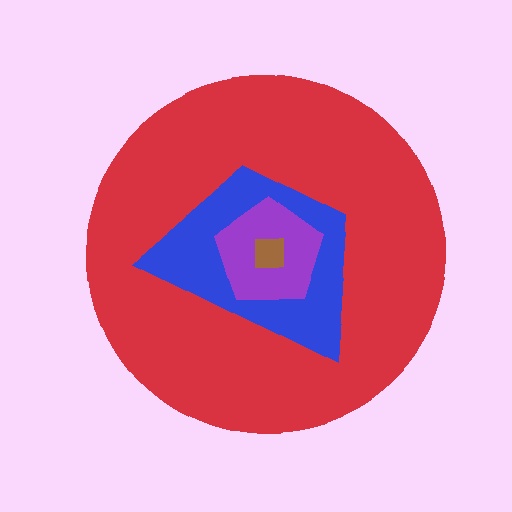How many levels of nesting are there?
4.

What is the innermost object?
The brown square.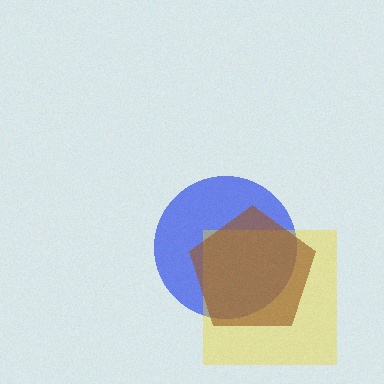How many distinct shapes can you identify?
There are 3 distinct shapes: a blue circle, a yellow square, a brown pentagon.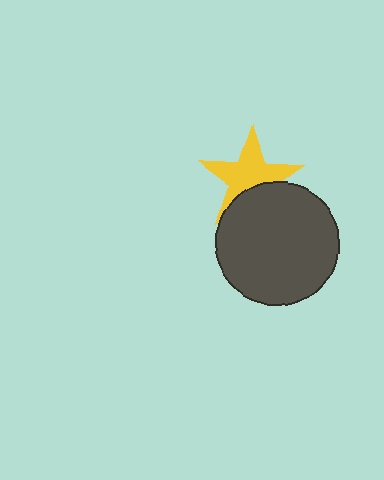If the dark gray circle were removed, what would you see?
You would see the complete yellow star.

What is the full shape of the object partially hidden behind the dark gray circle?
The partially hidden object is a yellow star.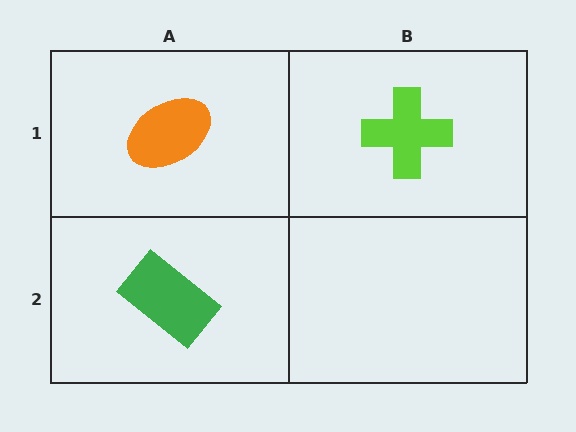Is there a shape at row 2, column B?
No, that cell is empty.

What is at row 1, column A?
An orange ellipse.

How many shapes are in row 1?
2 shapes.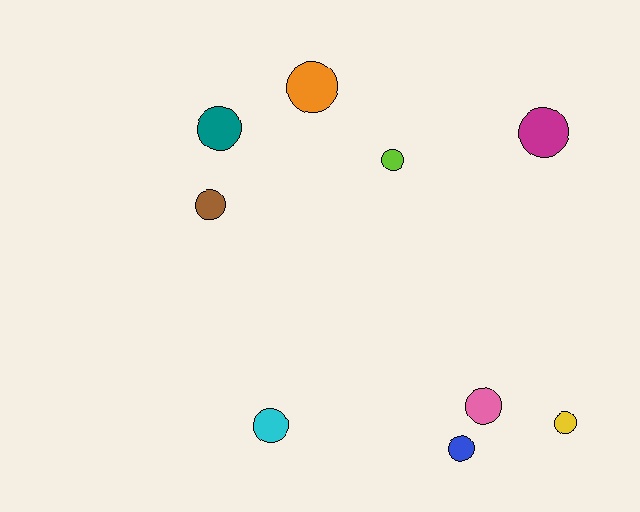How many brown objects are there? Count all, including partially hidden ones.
There is 1 brown object.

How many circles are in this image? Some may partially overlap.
There are 9 circles.